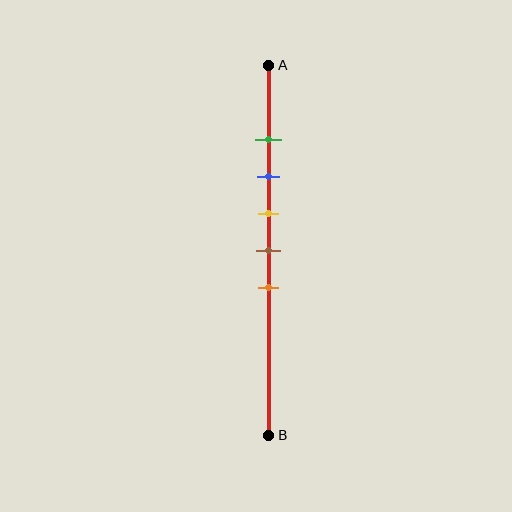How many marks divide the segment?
There are 5 marks dividing the segment.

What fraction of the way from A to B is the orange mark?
The orange mark is approximately 60% (0.6) of the way from A to B.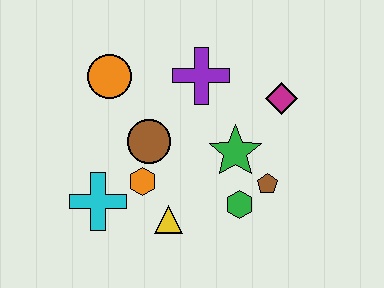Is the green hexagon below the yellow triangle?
No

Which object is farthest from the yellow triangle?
The magenta diamond is farthest from the yellow triangle.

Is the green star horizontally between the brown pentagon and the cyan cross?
Yes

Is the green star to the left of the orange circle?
No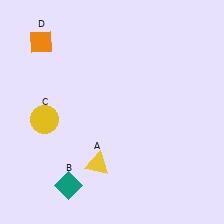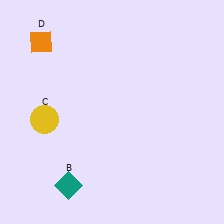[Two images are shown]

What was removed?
The yellow triangle (A) was removed in Image 2.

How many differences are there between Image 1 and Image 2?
There is 1 difference between the two images.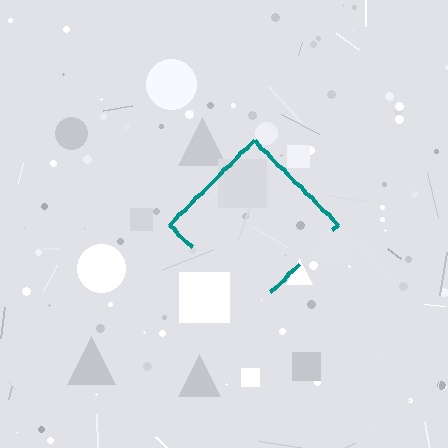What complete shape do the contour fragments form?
The contour fragments form a diamond.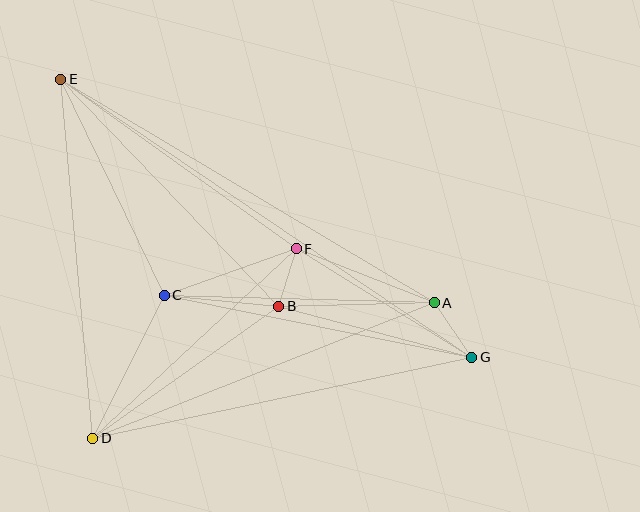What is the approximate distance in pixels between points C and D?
The distance between C and D is approximately 160 pixels.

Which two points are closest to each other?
Points B and F are closest to each other.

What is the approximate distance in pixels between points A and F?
The distance between A and F is approximately 148 pixels.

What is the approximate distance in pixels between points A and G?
The distance between A and G is approximately 66 pixels.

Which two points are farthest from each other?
Points E and G are farthest from each other.